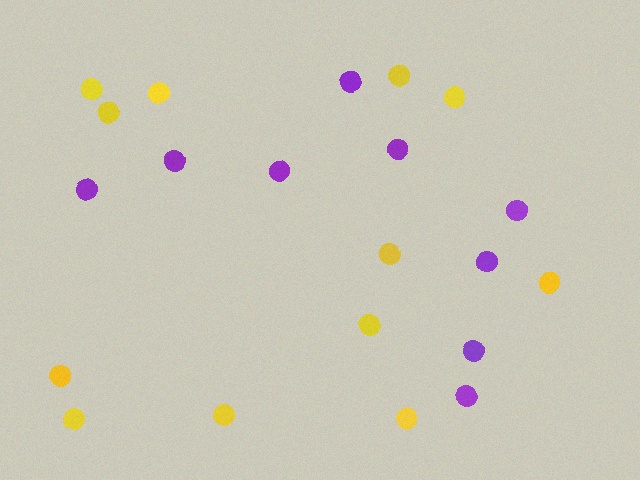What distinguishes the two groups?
There are 2 groups: one group of yellow circles (12) and one group of purple circles (9).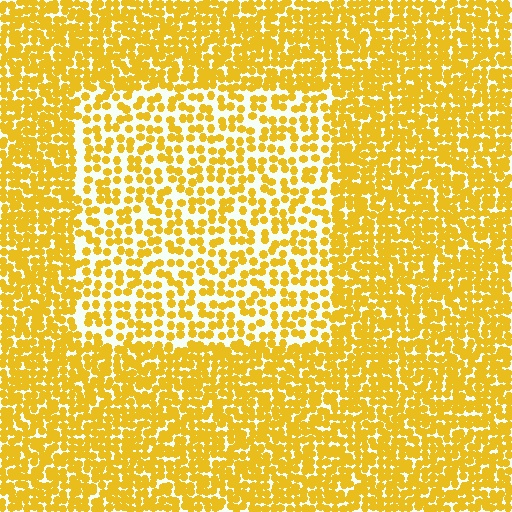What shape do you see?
I see a rectangle.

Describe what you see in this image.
The image contains small yellow elements arranged at two different densities. A rectangle-shaped region is visible where the elements are less densely packed than the surrounding area.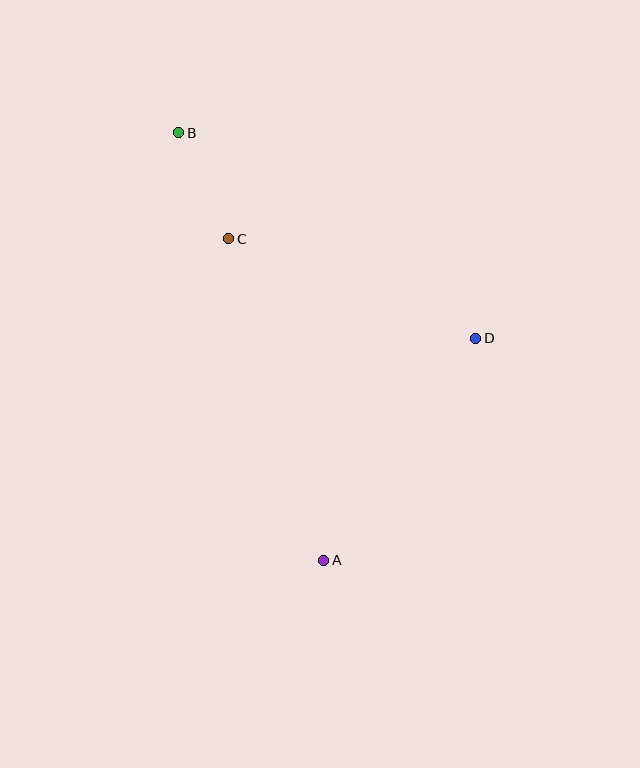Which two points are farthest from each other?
Points A and B are farthest from each other.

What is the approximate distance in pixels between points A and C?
The distance between A and C is approximately 335 pixels.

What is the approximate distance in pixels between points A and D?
The distance between A and D is approximately 269 pixels.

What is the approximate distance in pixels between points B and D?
The distance between B and D is approximately 361 pixels.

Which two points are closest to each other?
Points B and C are closest to each other.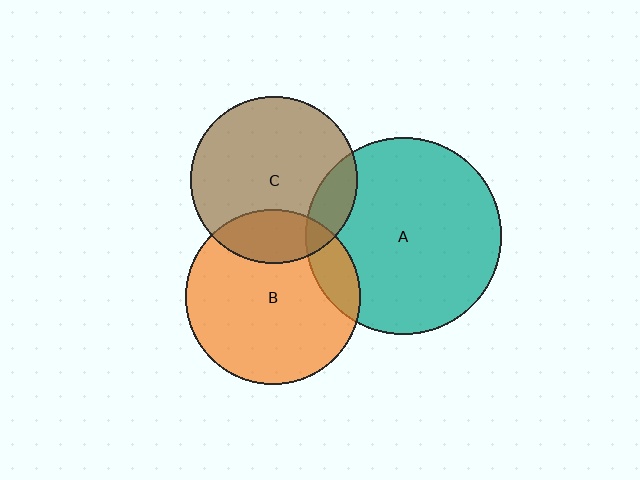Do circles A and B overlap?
Yes.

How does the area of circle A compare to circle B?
Approximately 1.3 times.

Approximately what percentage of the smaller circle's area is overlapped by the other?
Approximately 15%.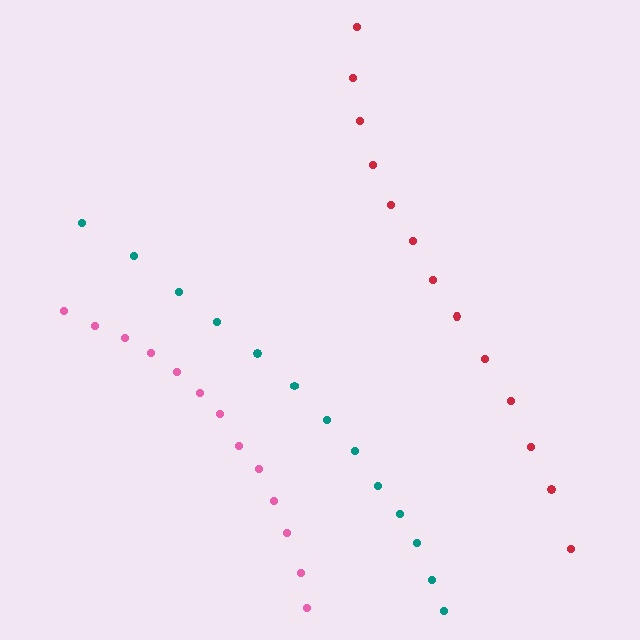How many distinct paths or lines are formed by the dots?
There are 3 distinct paths.